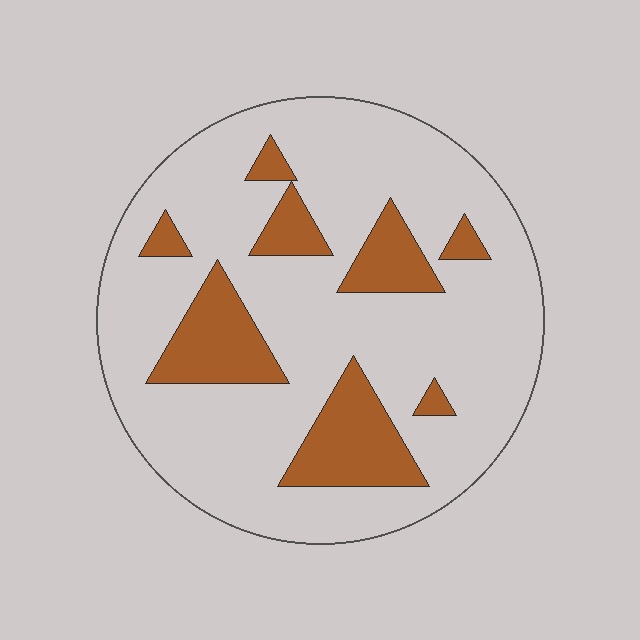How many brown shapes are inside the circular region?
8.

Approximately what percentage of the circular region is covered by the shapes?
Approximately 20%.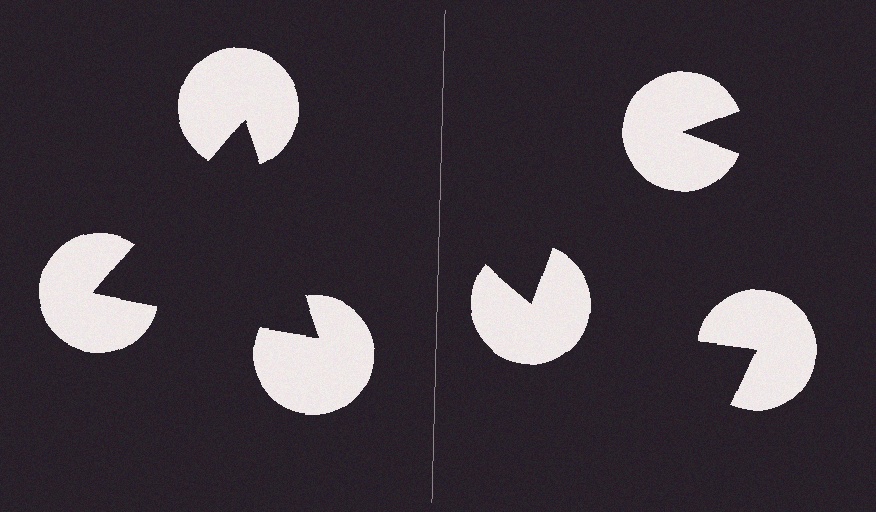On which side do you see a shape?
An illusory triangle appears on the left side. On the right side the wedge cuts are rotated, so no coherent shape forms.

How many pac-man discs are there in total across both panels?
6 — 3 on each side.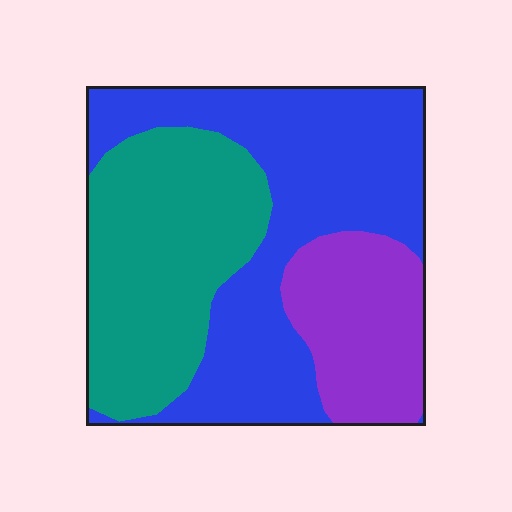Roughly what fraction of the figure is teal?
Teal takes up between a third and a half of the figure.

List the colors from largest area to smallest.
From largest to smallest: blue, teal, purple.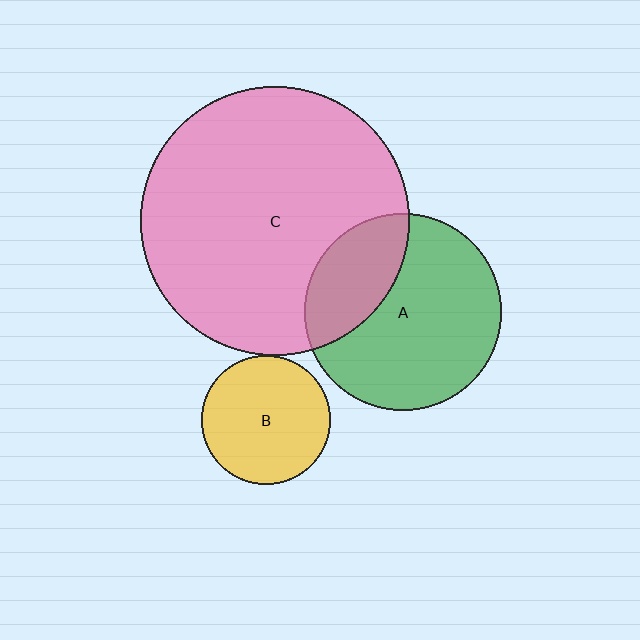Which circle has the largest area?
Circle C (pink).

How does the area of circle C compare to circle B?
Approximately 4.3 times.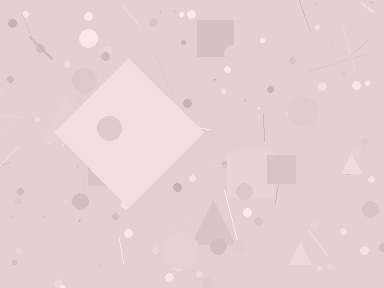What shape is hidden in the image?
A diamond is hidden in the image.